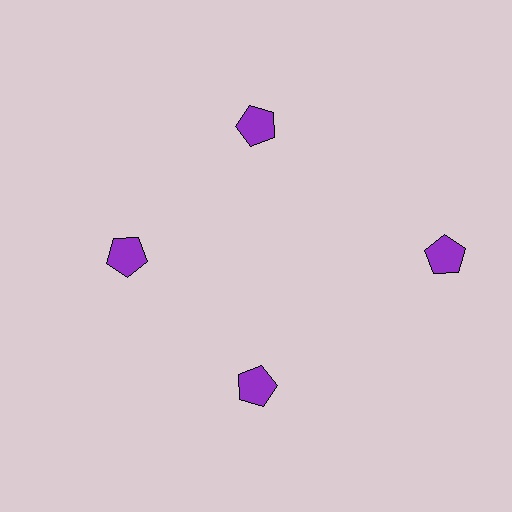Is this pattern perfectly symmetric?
No. The 4 purple pentagons are arranged in a ring, but one element near the 3 o'clock position is pushed outward from the center, breaking the 4-fold rotational symmetry.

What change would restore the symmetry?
The symmetry would be restored by moving it inward, back onto the ring so that all 4 pentagons sit at equal angles and equal distance from the center.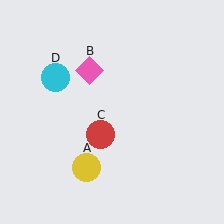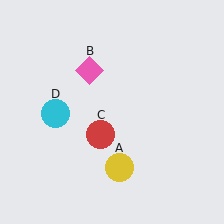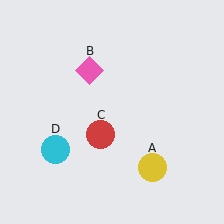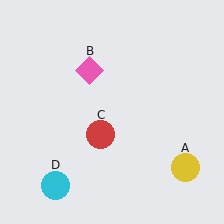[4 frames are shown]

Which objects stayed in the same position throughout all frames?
Pink diamond (object B) and red circle (object C) remained stationary.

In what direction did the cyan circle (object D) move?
The cyan circle (object D) moved down.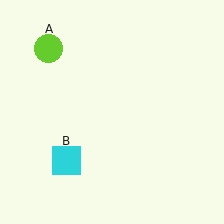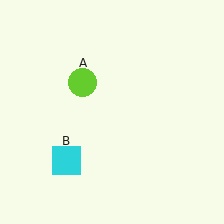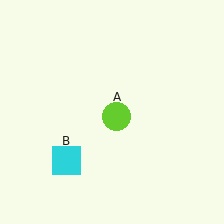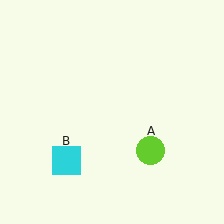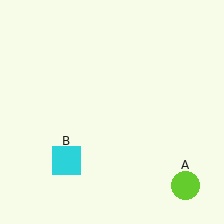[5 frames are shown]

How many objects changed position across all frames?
1 object changed position: lime circle (object A).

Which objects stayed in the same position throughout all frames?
Cyan square (object B) remained stationary.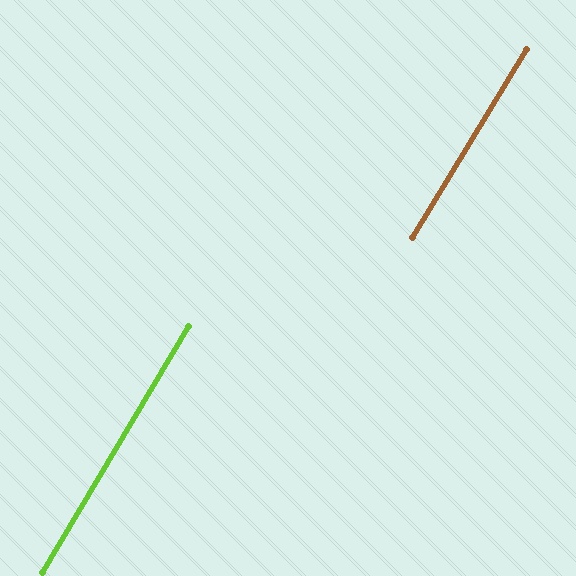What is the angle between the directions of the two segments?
Approximately 0 degrees.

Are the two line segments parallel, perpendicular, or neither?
Parallel — their directions differ by only 0.5°.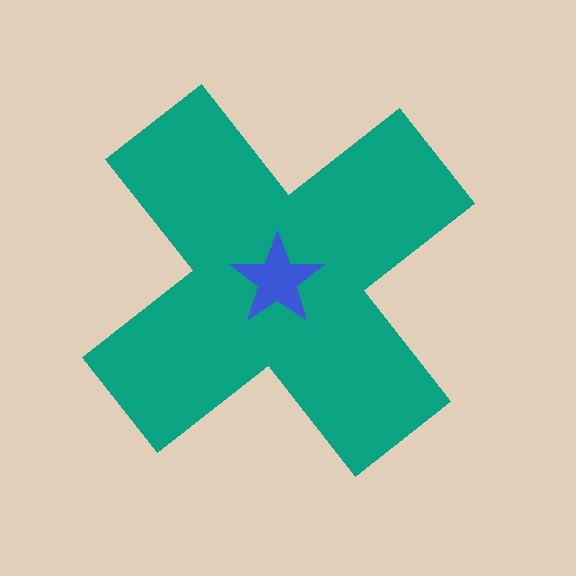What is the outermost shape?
The teal cross.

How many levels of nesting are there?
2.